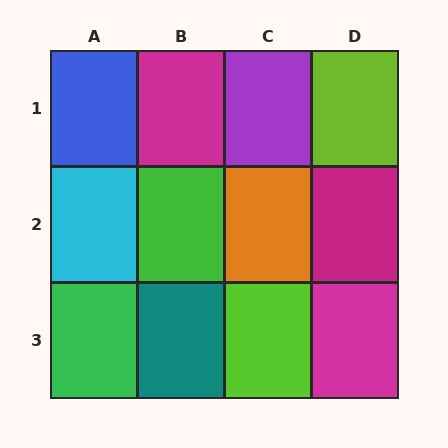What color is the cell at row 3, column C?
Lime.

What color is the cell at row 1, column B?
Magenta.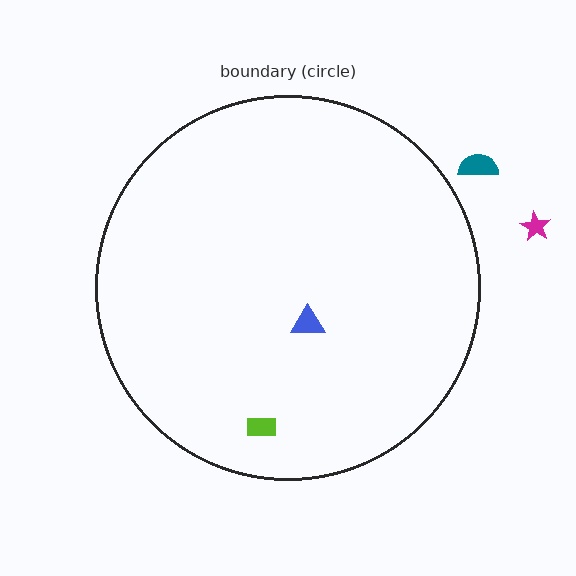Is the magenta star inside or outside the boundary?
Outside.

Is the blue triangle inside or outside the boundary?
Inside.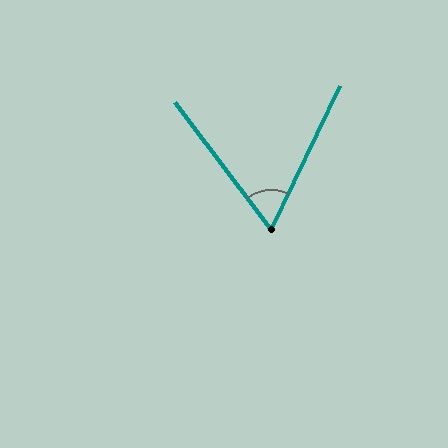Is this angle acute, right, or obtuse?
It is acute.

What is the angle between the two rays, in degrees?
Approximately 63 degrees.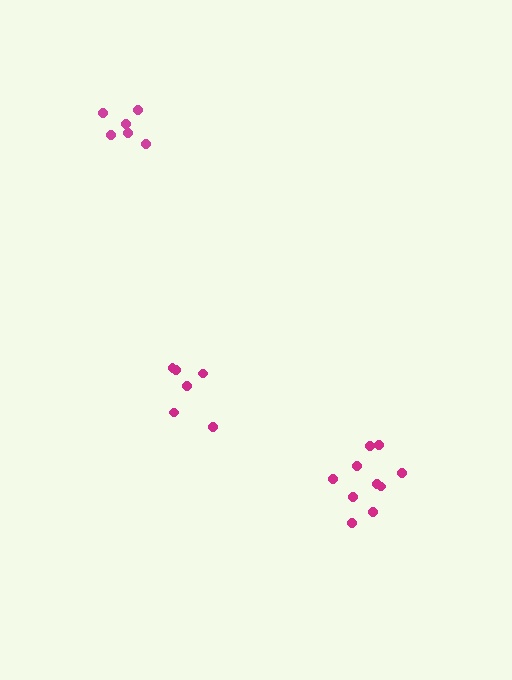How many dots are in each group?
Group 1: 10 dots, Group 2: 6 dots, Group 3: 6 dots (22 total).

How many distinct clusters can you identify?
There are 3 distinct clusters.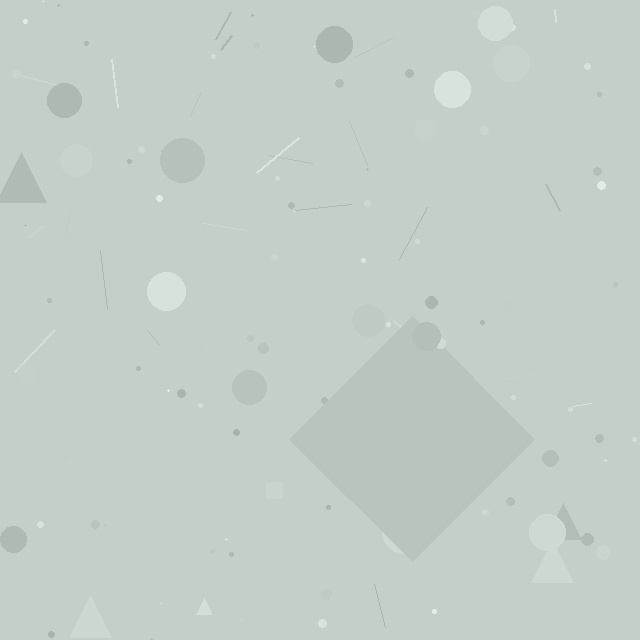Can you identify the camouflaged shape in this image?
The camouflaged shape is a diamond.